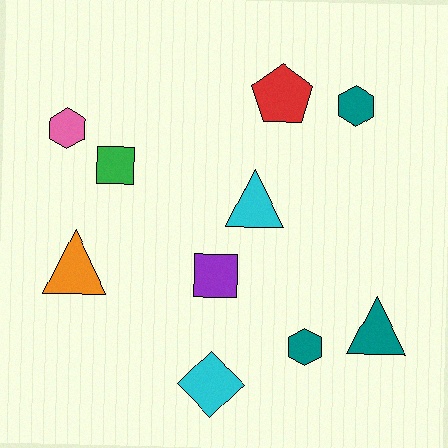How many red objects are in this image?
There is 1 red object.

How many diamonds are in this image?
There is 1 diamond.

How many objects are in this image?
There are 10 objects.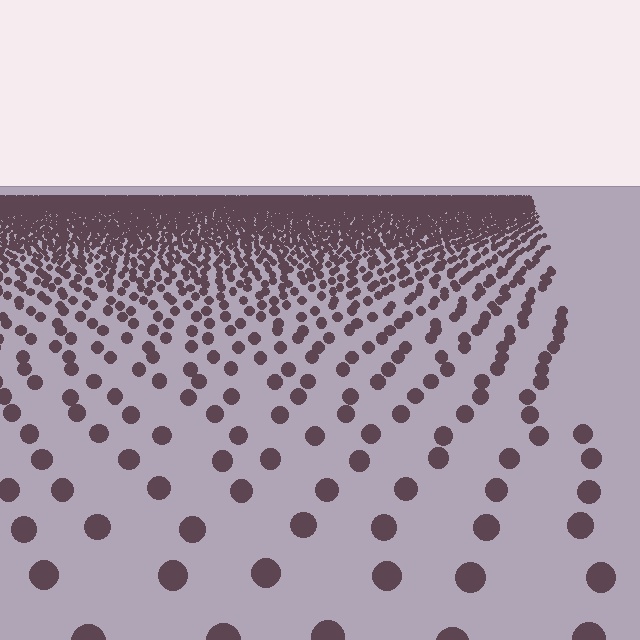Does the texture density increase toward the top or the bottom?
Density increases toward the top.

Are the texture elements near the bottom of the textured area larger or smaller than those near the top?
Larger. Near the bottom, elements are closer to the viewer and appear at a bigger on-screen size.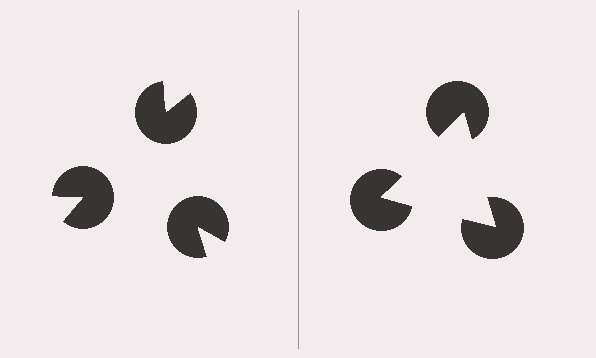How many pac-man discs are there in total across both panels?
6 — 3 on each side.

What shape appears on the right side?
An illusory triangle.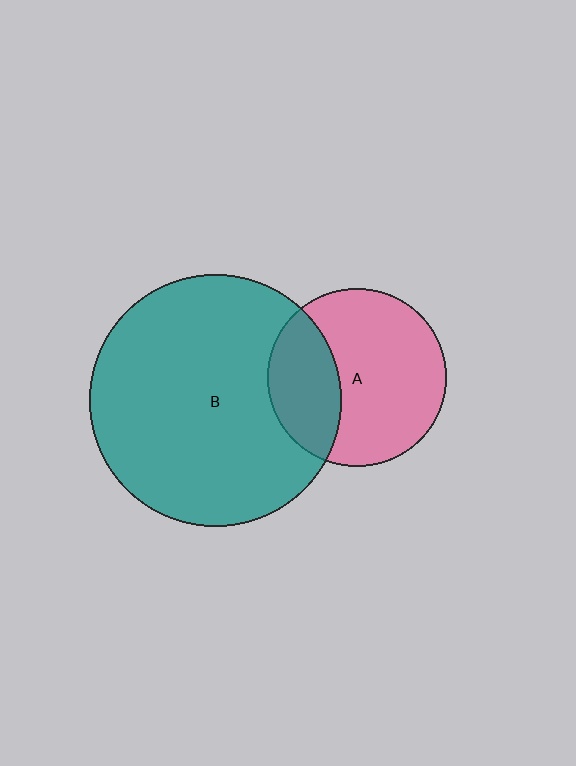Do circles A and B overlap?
Yes.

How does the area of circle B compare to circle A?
Approximately 2.0 times.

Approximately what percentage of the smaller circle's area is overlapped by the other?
Approximately 30%.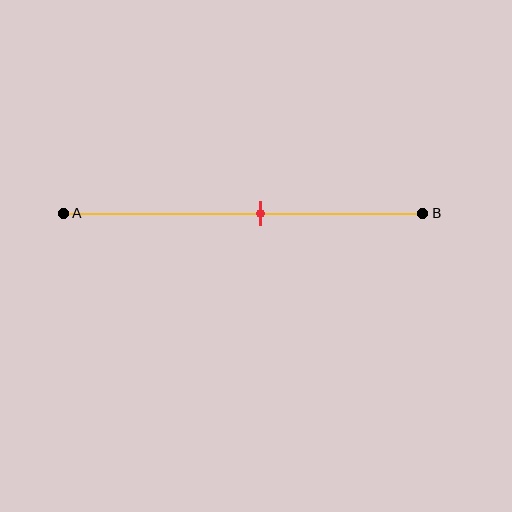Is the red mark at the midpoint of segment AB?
No, the mark is at about 55% from A, not at the 50% midpoint.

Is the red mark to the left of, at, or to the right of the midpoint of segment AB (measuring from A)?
The red mark is to the right of the midpoint of segment AB.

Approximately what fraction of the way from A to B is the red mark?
The red mark is approximately 55% of the way from A to B.